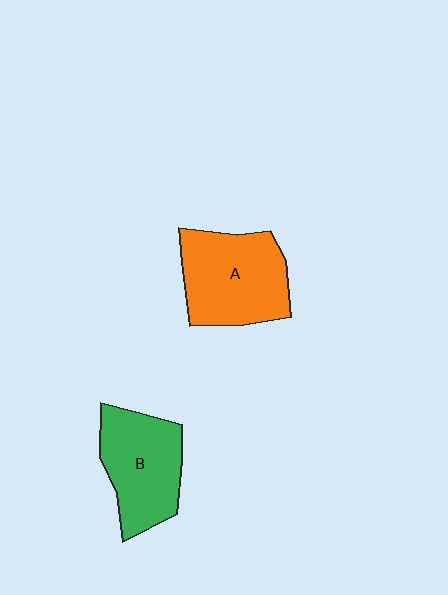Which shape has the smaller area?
Shape B (green).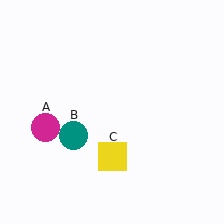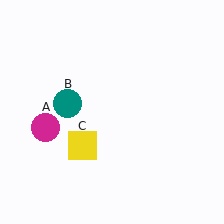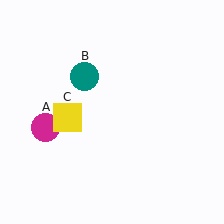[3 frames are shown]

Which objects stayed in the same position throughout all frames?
Magenta circle (object A) remained stationary.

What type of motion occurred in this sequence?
The teal circle (object B), yellow square (object C) rotated clockwise around the center of the scene.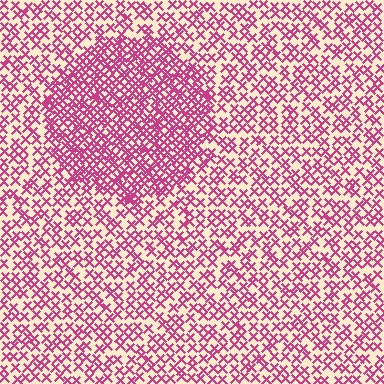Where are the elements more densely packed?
The elements are more densely packed inside the circle boundary.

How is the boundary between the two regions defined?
The boundary is defined by a change in element density (approximately 1.9x ratio). All elements are the same color, size, and shape.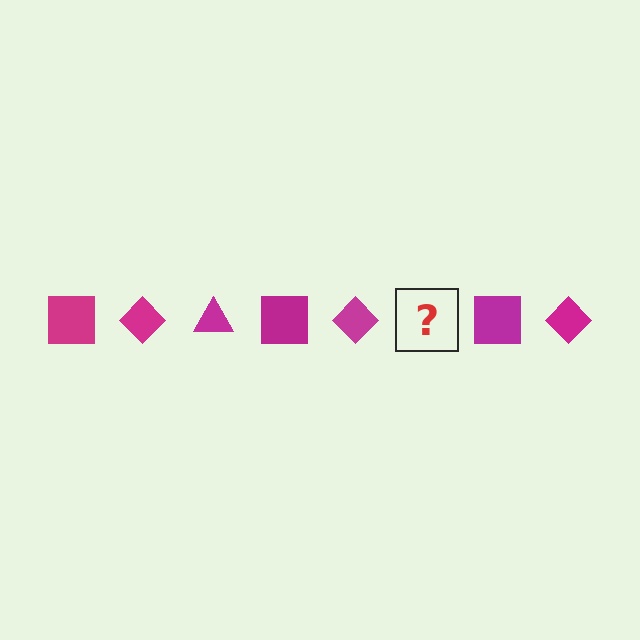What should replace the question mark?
The question mark should be replaced with a magenta triangle.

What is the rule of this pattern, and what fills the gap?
The rule is that the pattern cycles through square, diamond, triangle shapes in magenta. The gap should be filled with a magenta triangle.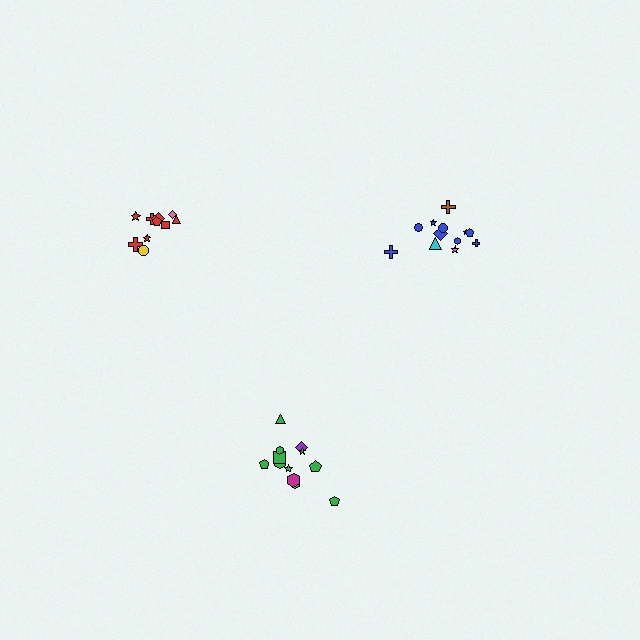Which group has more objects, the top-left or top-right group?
The top-right group.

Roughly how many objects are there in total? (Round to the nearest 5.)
Roughly 35 objects in total.